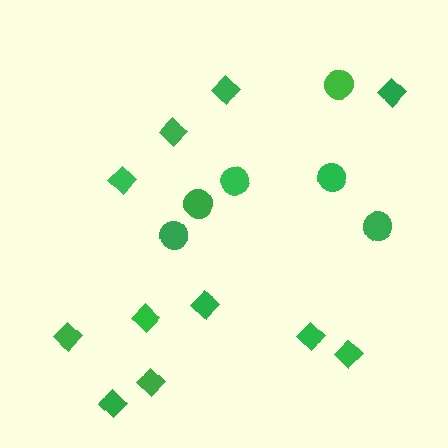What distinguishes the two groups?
There are 2 groups: one group of diamonds (11) and one group of circles (6).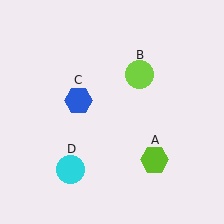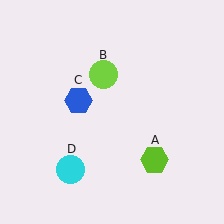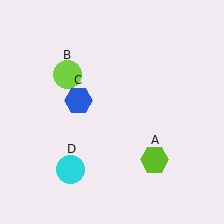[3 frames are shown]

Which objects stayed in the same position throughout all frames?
Lime hexagon (object A) and blue hexagon (object C) and cyan circle (object D) remained stationary.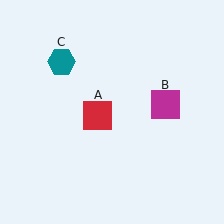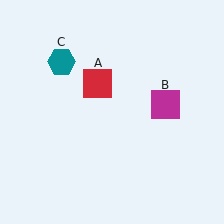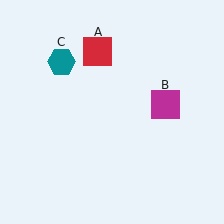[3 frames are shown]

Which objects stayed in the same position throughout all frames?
Magenta square (object B) and teal hexagon (object C) remained stationary.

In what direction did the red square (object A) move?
The red square (object A) moved up.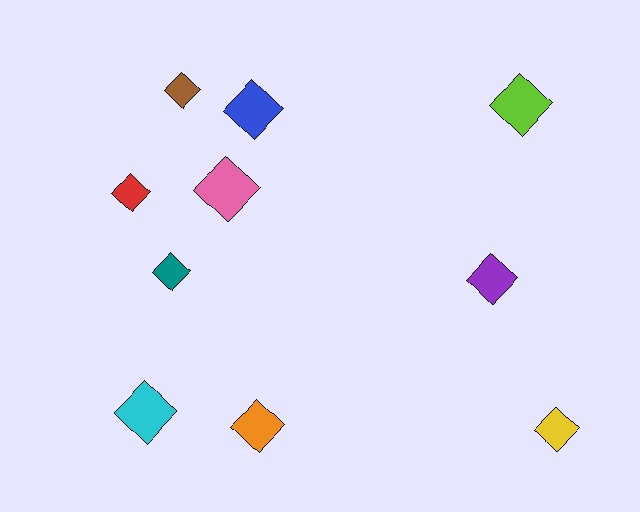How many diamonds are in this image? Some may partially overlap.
There are 10 diamonds.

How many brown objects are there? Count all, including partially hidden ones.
There is 1 brown object.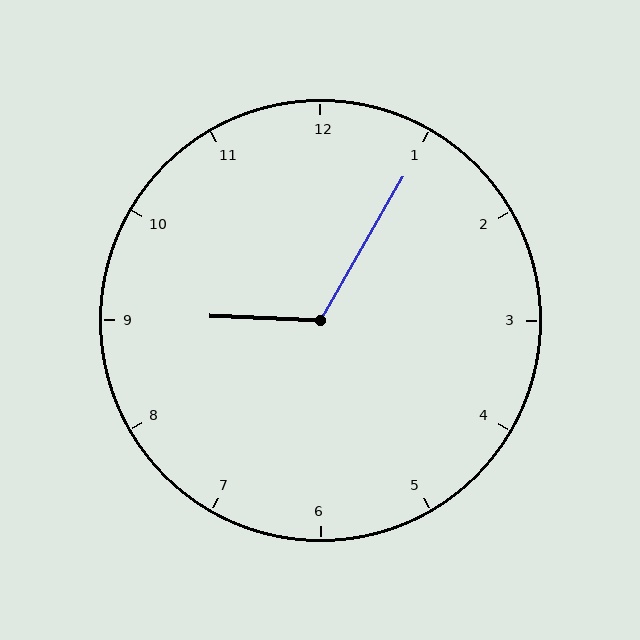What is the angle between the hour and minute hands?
Approximately 118 degrees.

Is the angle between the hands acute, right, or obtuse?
It is obtuse.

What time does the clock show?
9:05.